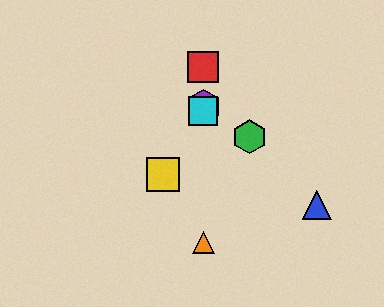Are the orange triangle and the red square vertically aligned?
Yes, both are at x≈203.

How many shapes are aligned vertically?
4 shapes (the red square, the purple hexagon, the orange triangle, the cyan square) are aligned vertically.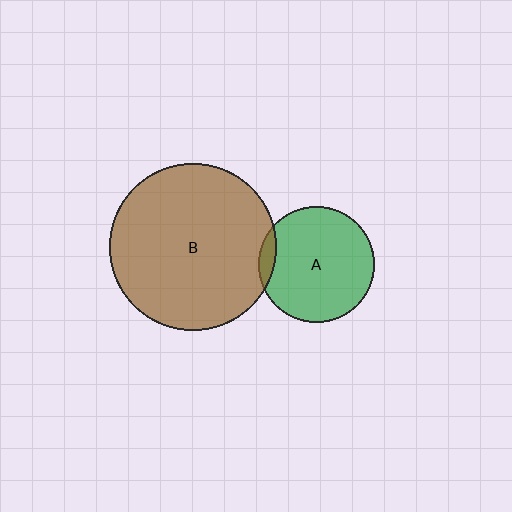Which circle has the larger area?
Circle B (brown).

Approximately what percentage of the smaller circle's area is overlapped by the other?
Approximately 5%.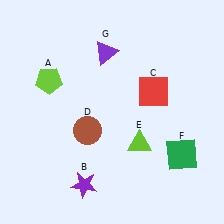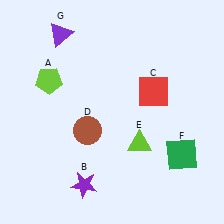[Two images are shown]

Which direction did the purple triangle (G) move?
The purple triangle (G) moved left.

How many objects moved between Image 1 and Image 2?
1 object moved between the two images.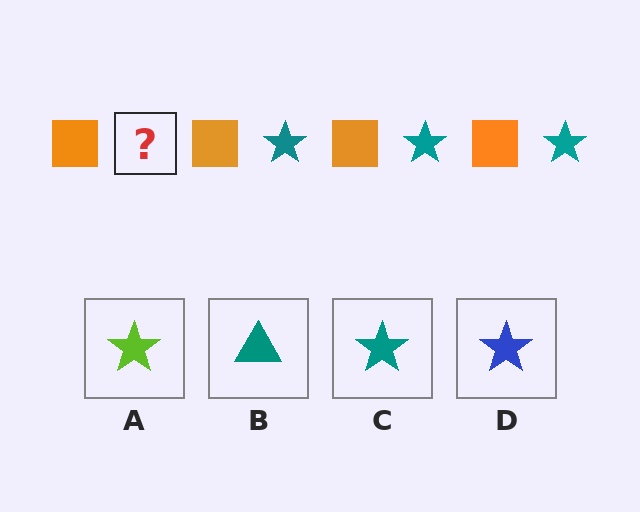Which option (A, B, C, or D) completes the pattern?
C.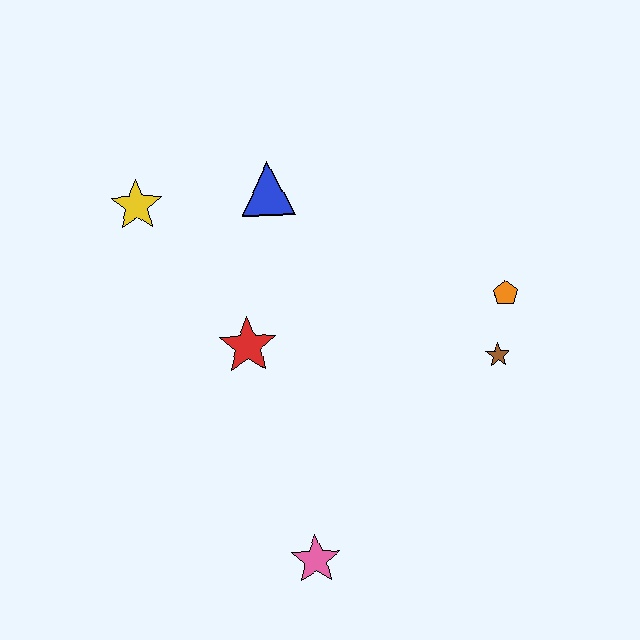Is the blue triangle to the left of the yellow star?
No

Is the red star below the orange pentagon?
Yes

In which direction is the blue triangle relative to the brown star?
The blue triangle is to the left of the brown star.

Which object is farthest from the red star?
The orange pentagon is farthest from the red star.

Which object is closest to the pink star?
The red star is closest to the pink star.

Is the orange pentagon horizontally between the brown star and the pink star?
No